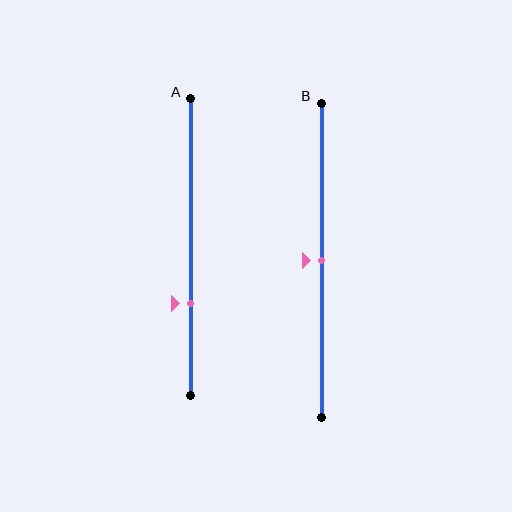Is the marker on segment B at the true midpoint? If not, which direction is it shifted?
Yes, the marker on segment B is at the true midpoint.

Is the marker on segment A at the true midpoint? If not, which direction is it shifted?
No, the marker on segment A is shifted downward by about 19% of the segment length.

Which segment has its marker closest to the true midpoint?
Segment B has its marker closest to the true midpoint.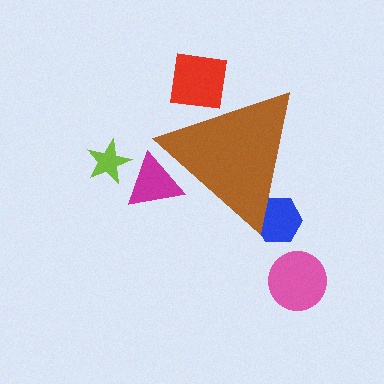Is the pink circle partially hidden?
No, the pink circle is fully visible.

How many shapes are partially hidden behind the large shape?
3 shapes are partially hidden.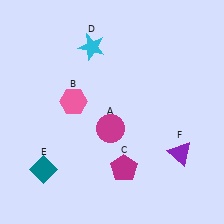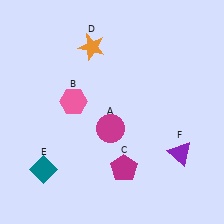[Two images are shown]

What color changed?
The star (D) changed from cyan in Image 1 to orange in Image 2.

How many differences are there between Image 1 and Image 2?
There is 1 difference between the two images.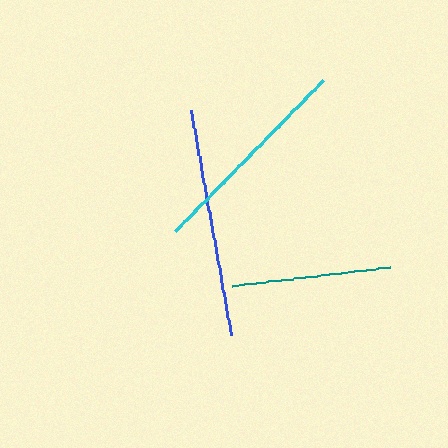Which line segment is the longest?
The blue line is the longest at approximately 229 pixels.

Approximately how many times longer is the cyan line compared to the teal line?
The cyan line is approximately 1.3 times the length of the teal line.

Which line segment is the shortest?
The teal line is the shortest at approximately 158 pixels.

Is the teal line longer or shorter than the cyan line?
The cyan line is longer than the teal line.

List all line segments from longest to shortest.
From longest to shortest: blue, cyan, teal.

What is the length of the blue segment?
The blue segment is approximately 229 pixels long.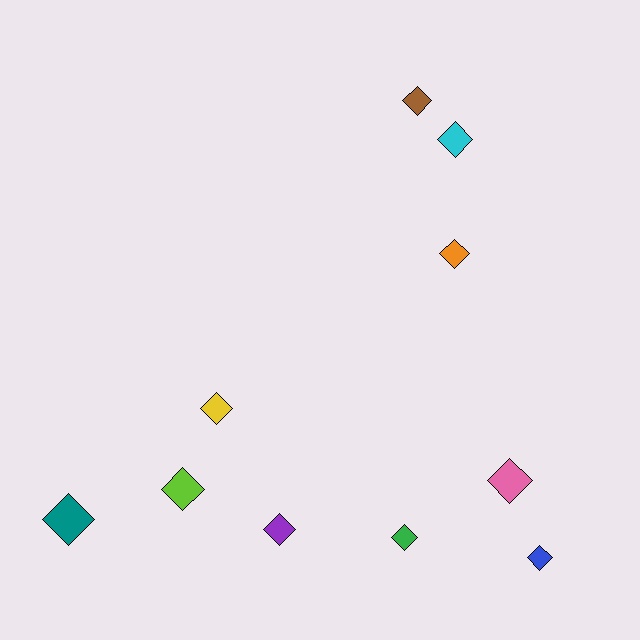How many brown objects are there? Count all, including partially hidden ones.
There is 1 brown object.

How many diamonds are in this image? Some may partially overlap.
There are 10 diamonds.